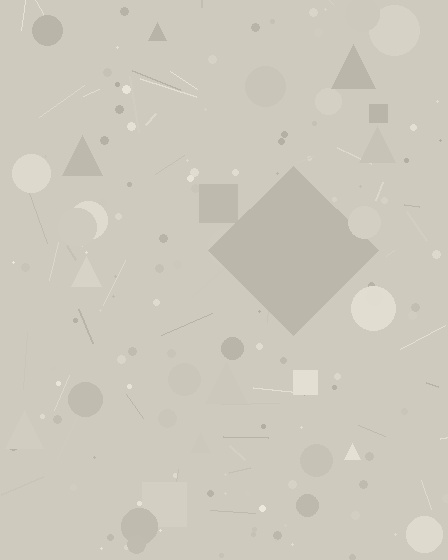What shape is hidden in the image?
A diamond is hidden in the image.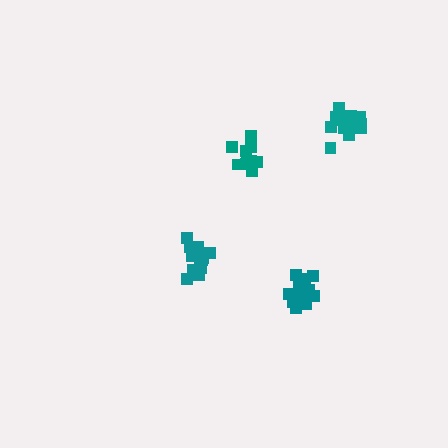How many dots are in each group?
Group 1: 14 dots, Group 2: 12 dots, Group 3: 17 dots, Group 4: 15 dots (58 total).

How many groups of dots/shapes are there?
There are 4 groups.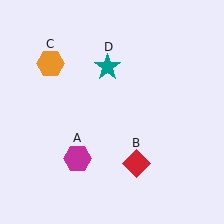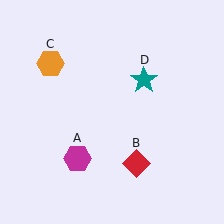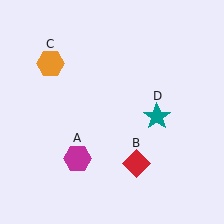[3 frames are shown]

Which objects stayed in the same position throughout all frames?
Magenta hexagon (object A) and red diamond (object B) and orange hexagon (object C) remained stationary.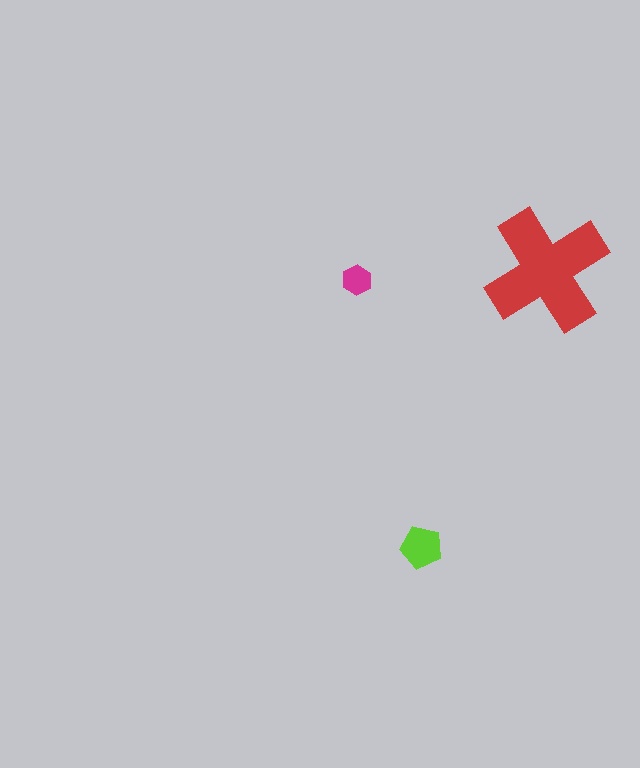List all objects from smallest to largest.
The magenta hexagon, the lime pentagon, the red cross.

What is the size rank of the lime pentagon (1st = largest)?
2nd.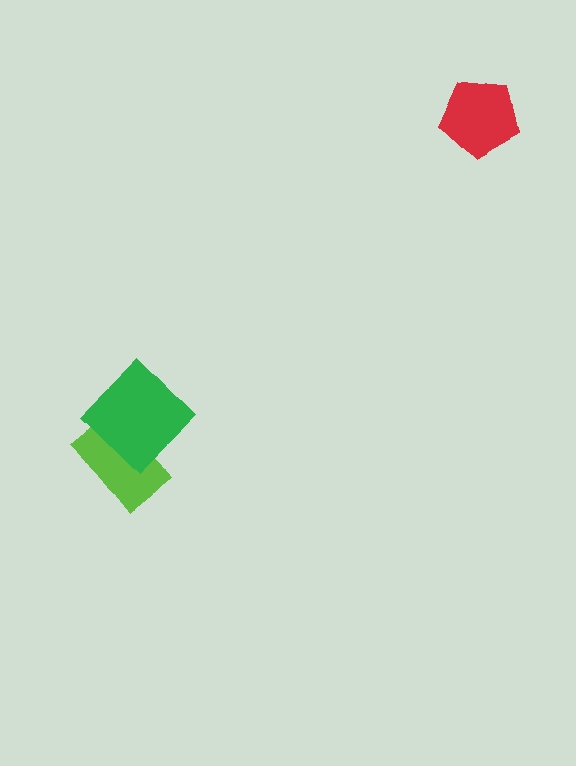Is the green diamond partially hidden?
No, no other shape covers it.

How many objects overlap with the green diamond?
1 object overlaps with the green diamond.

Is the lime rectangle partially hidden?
Yes, it is partially covered by another shape.